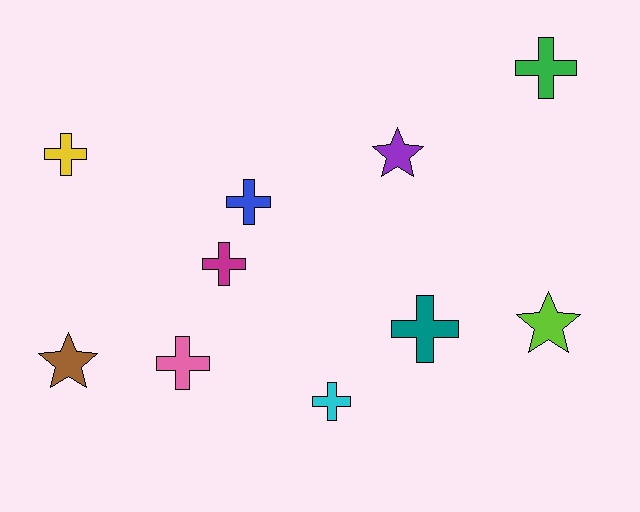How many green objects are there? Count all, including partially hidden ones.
There is 1 green object.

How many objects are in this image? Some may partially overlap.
There are 10 objects.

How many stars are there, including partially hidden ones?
There are 3 stars.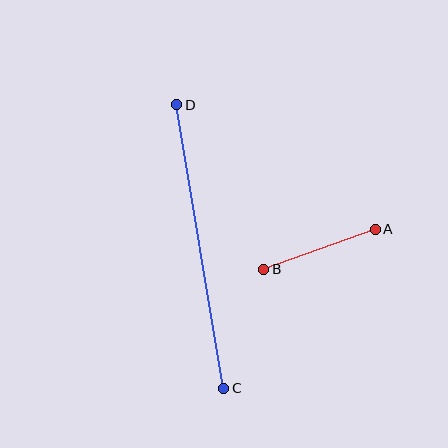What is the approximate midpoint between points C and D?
The midpoint is at approximately (200, 247) pixels.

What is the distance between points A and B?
The distance is approximately 118 pixels.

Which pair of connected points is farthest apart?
Points C and D are farthest apart.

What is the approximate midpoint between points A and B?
The midpoint is at approximately (320, 249) pixels.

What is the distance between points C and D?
The distance is approximately 287 pixels.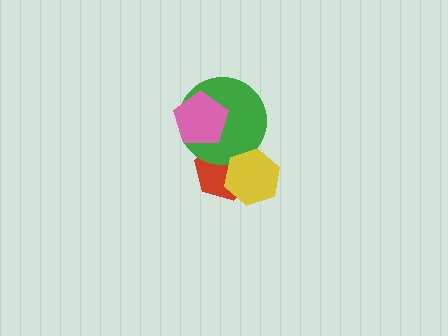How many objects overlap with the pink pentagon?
1 object overlaps with the pink pentagon.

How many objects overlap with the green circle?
3 objects overlap with the green circle.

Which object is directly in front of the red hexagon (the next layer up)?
The green circle is directly in front of the red hexagon.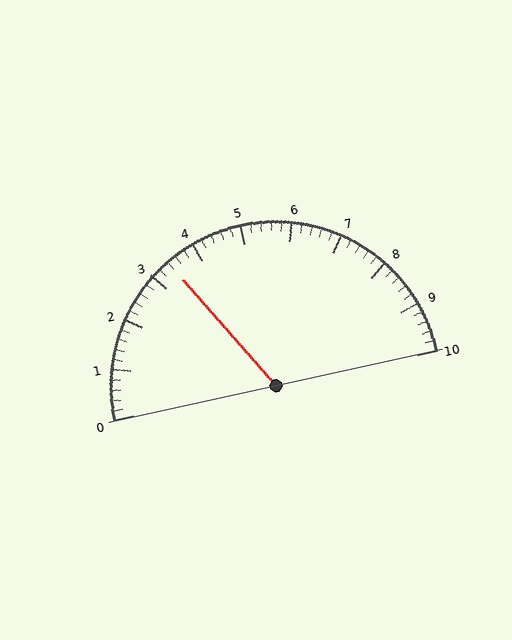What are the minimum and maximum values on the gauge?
The gauge ranges from 0 to 10.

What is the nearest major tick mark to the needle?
The nearest major tick mark is 3.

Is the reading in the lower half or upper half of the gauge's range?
The reading is in the lower half of the range (0 to 10).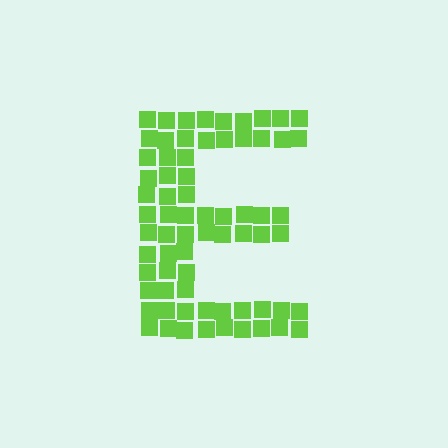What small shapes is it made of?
It is made of small squares.